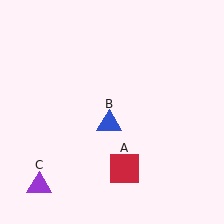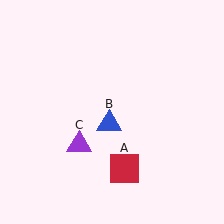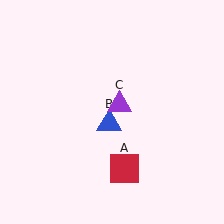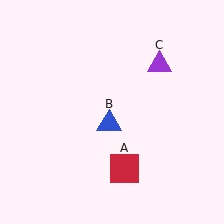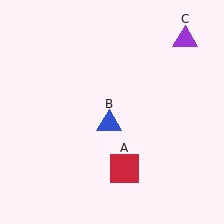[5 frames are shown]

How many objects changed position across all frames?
1 object changed position: purple triangle (object C).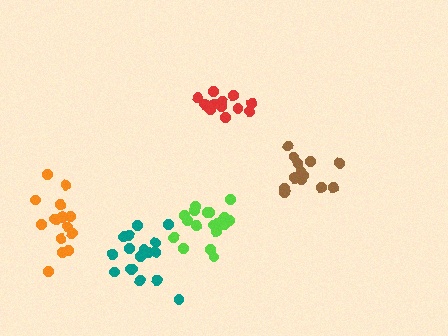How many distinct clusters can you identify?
There are 5 distinct clusters.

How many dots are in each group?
Group 1: 18 dots, Group 2: 19 dots, Group 3: 13 dots, Group 4: 14 dots, Group 5: 16 dots (80 total).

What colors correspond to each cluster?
The clusters are colored: teal, lime, red, brown, orange.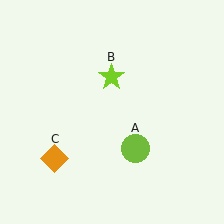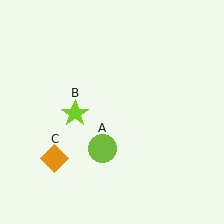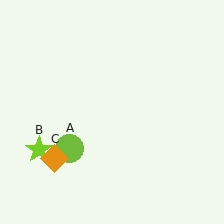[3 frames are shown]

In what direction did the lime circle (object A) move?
The lime circle (object A) moved left.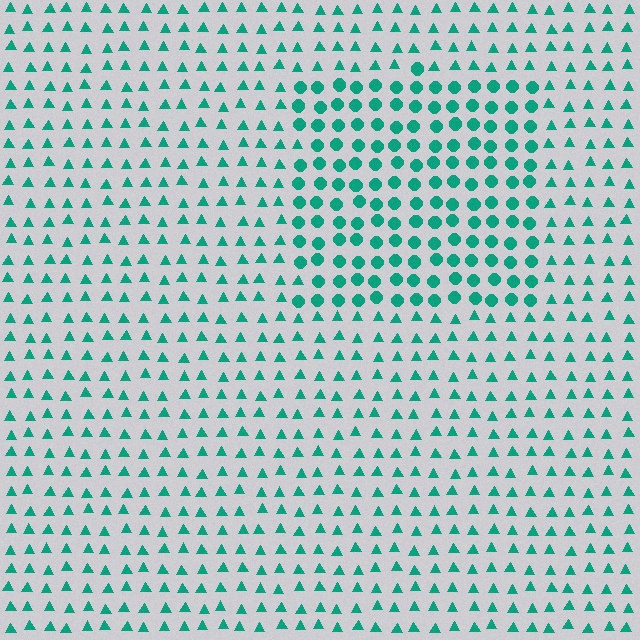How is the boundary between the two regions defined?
The boundary is defined by a change in element shape: circles inside vs. triangles outside. All elements share the same color and spacing.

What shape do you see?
I see a rectangle.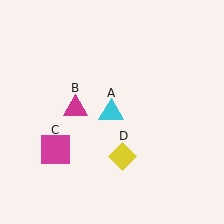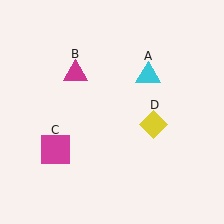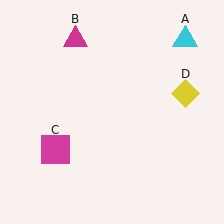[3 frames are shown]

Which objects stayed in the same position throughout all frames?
Magenta square (object C) remained stationary.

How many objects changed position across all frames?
3 objects changed position: cyan triangle (object A), magenta triangle (object B), yellow diamond (object D).